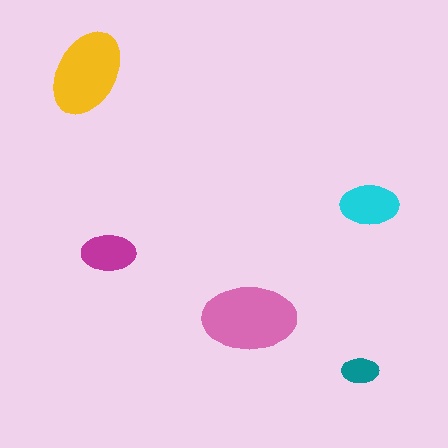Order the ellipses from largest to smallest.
the pink one, the yellow one, the cyan one, the magenta one, the teal one.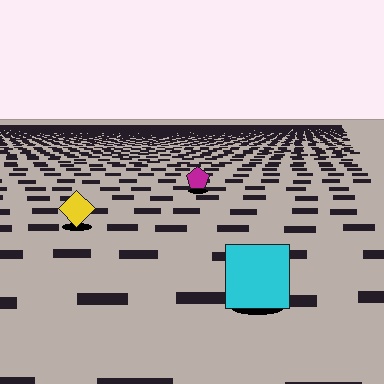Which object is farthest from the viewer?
The magenta pentagon is farthest from the viewer. It appears smaller and the ground texture around it is denser.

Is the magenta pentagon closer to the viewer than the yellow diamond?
No. The yellow diamond is closer — you can tell from the texture gradient: the ground texture is coarser near it.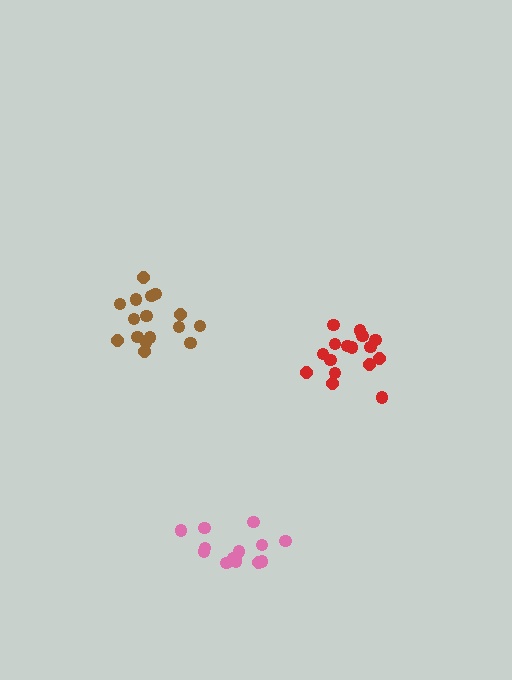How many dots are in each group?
Group 1: 16 dots, Group 2: 16 dots, Group 3: 14 dots (46 total).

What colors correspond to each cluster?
The clusters are colored: red, brown, pink.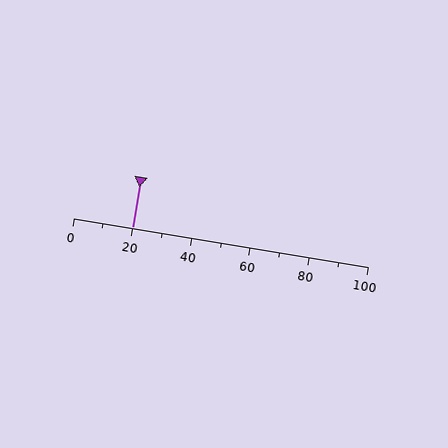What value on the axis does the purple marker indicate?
The marker indicates approximately 20.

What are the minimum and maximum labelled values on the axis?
The axis runs from 0 to 100.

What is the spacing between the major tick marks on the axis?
The major ticks are spaced 20 apart.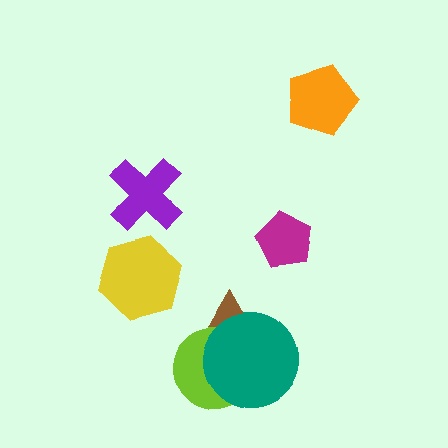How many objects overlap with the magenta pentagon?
0 objects overlap with the magenta pentagon.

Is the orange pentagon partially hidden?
No, no other shape covers it.